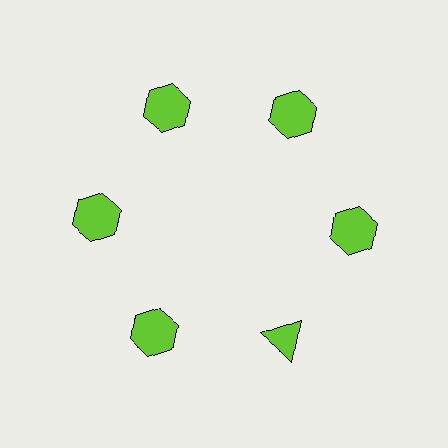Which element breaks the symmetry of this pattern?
The lime triangle at roughly the 5 o'clock position breaks the symmetry. All other shapes are lime hexagons.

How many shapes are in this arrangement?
There are 6 shapes arranged in a ring pattern.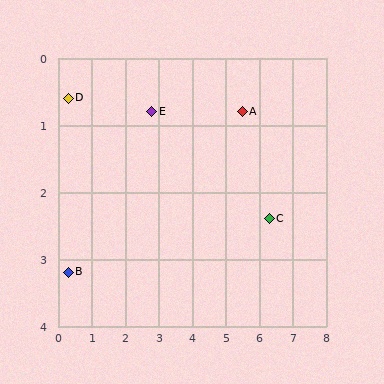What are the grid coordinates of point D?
Point D is at approximately (0.3, 0.6).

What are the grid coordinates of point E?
Point E is at approximately (2.8, 0.8).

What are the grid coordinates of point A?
Point A is at approximately (5.5, 0.8).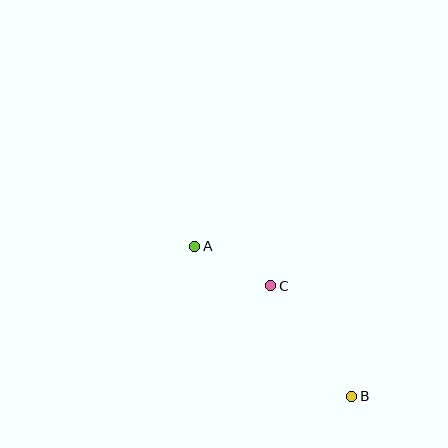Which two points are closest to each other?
Points A and C are closest to each other.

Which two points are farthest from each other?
Points A and B are farthest from each other.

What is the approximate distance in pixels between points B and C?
The distance between B and C is approximately 137 pixels.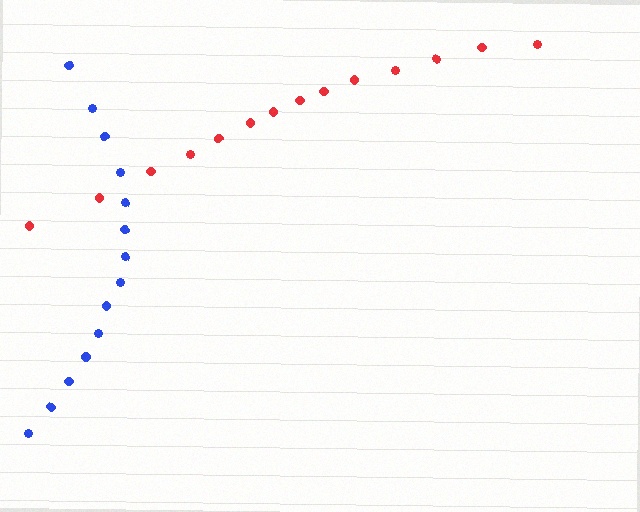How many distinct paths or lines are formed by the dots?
There are 2 distinct paths.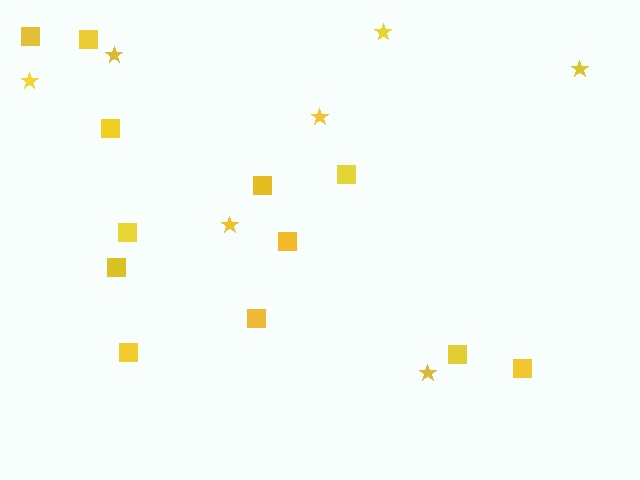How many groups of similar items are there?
There are 2 groups: one group of squares (12) and one group of stars (7).